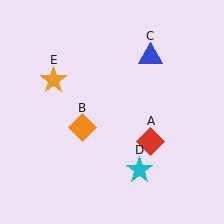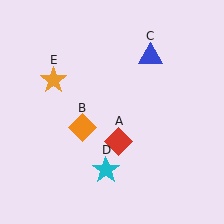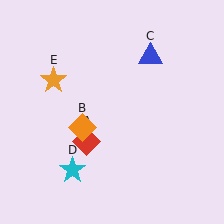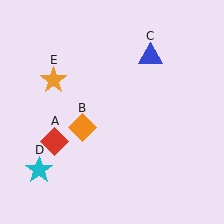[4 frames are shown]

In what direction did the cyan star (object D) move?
The cyan star (object D) moved left.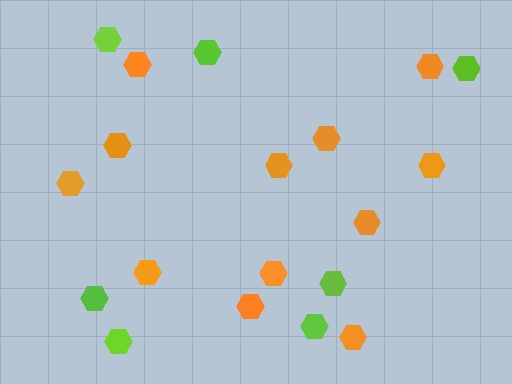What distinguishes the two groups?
There are 2 groups: one group of orange hexagons (12) and one group of lime hexagons (7).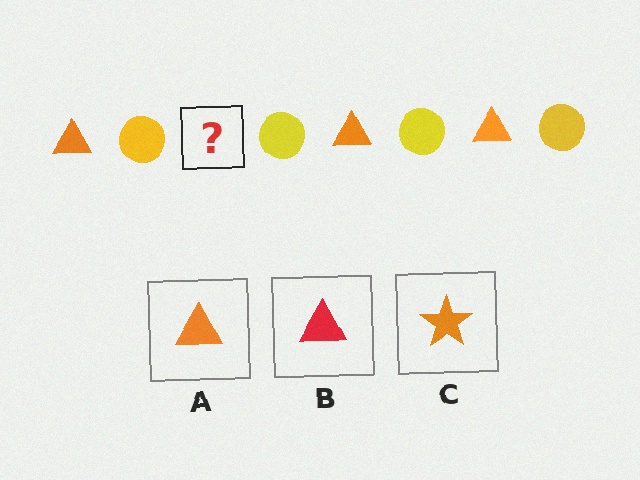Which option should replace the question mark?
Option A.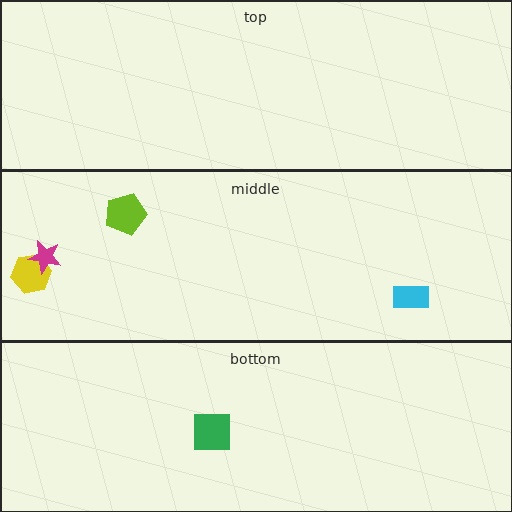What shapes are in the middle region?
The yellow hexagon, the magenta star, the cyan rectangle, the lime pentagon.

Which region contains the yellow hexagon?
The middle region.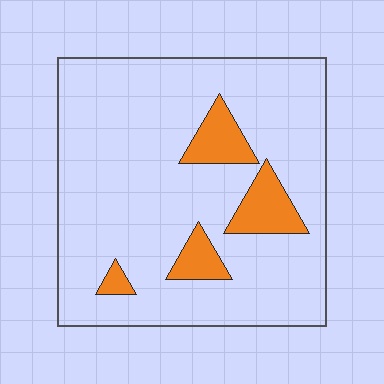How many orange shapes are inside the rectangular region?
4.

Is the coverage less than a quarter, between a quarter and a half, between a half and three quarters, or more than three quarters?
Less than a quarter.